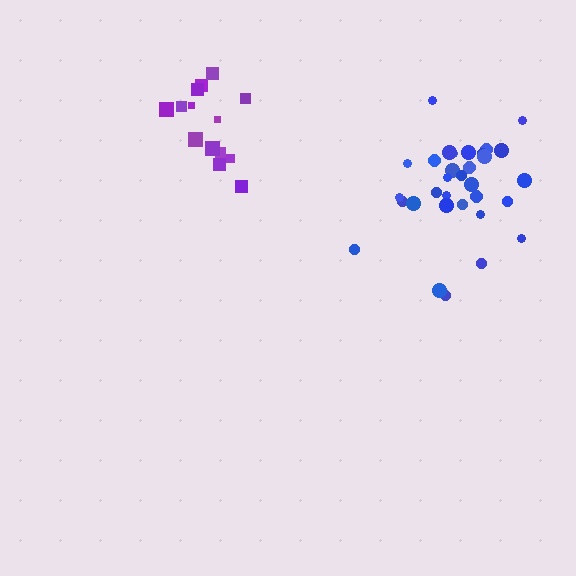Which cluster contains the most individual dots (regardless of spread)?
Blue (32).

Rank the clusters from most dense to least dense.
blue, purple.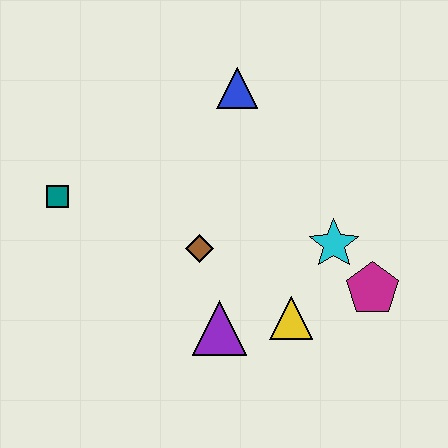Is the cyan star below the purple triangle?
No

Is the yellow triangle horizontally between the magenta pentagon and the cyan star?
No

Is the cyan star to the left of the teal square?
No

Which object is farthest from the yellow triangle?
The teal square is farthest from the yellow triangle.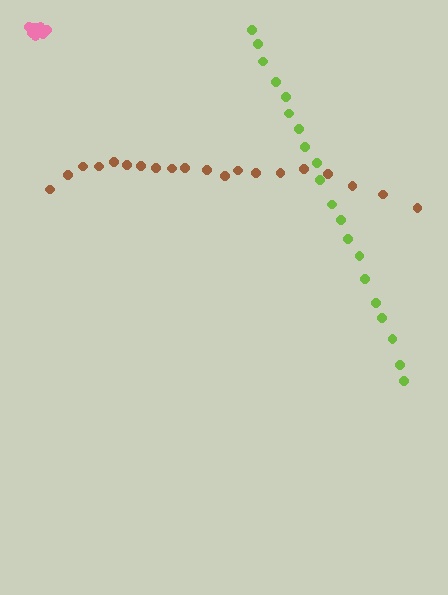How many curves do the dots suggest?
There are 3 distinct paths.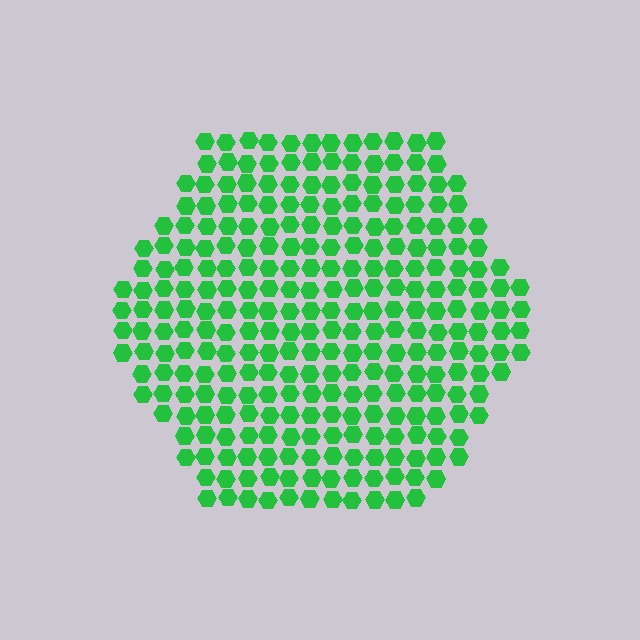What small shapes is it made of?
It is made of small hexagons.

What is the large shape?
The large shape is a hexagon.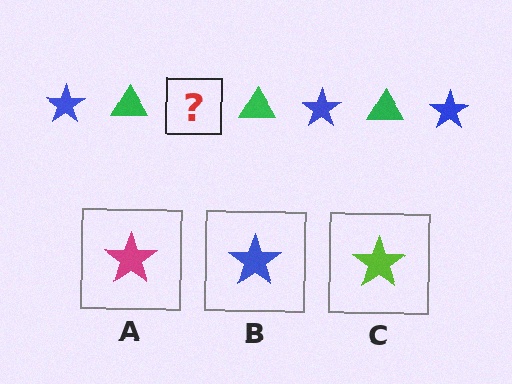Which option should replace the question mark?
Option B.